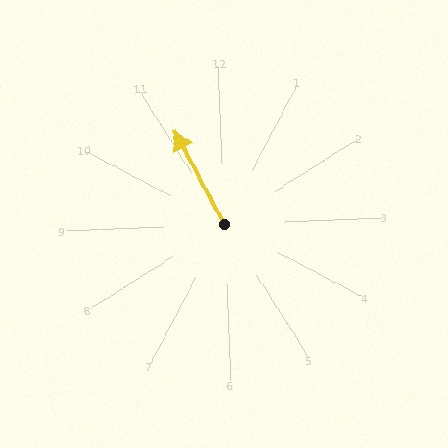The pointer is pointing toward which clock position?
Roughly 11 o'clock.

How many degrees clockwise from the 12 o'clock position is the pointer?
Approximately 334 degrees.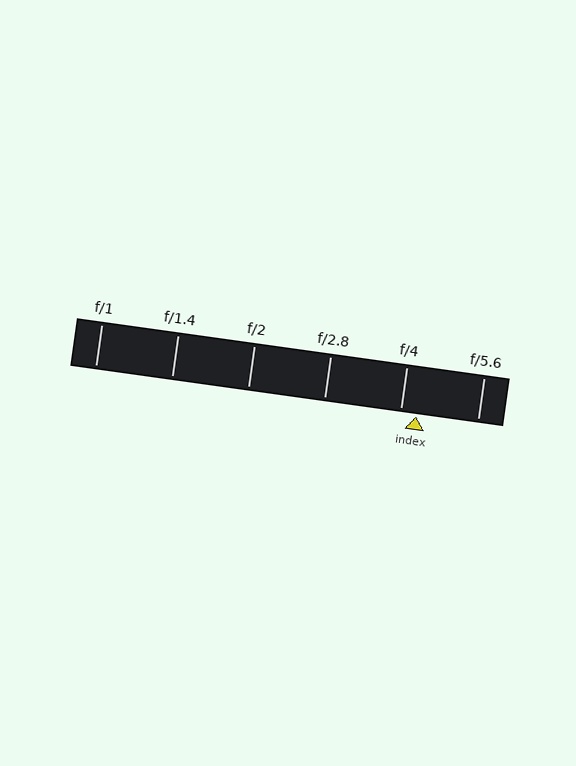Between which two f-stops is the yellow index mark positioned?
The index mark is between f/4 and f/5.6.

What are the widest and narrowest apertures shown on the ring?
The widest aperture shown is f/1 and the narrowest is f/5.6.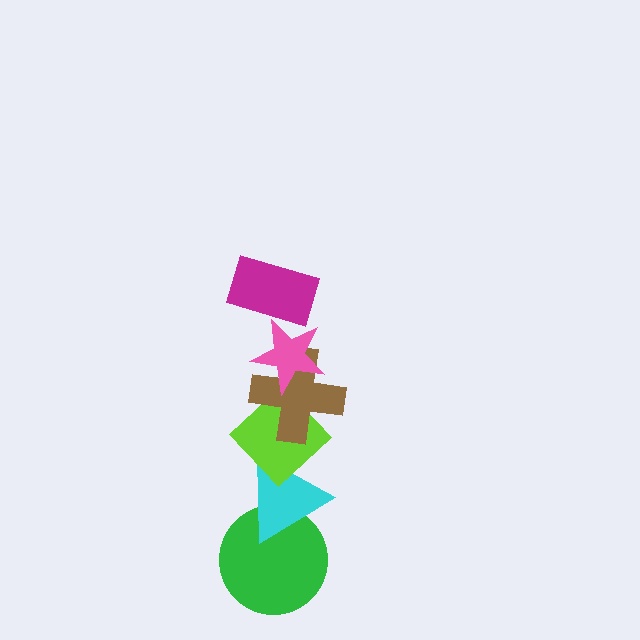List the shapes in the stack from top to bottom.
From top to bottom: the magenta rectangle, the pink star, the brown cross, the lime diamond, the cyan triangle, the green circle.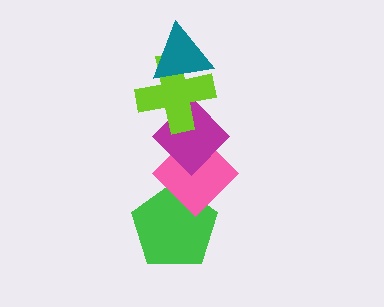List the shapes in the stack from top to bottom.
From top to bottom: the teal triangle, the lime cross, the magenta diamond, the pink diamond, the green pentagon.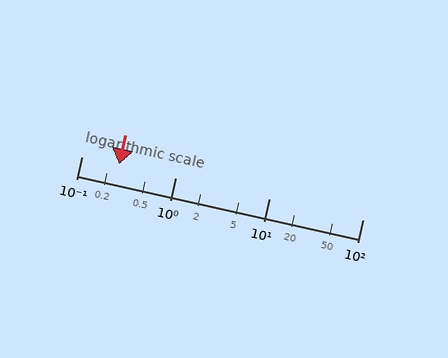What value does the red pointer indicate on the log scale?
The pointer indicates approximately 0.25.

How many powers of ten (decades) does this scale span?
The scale spans 3 decades, from 0.1 to 100.